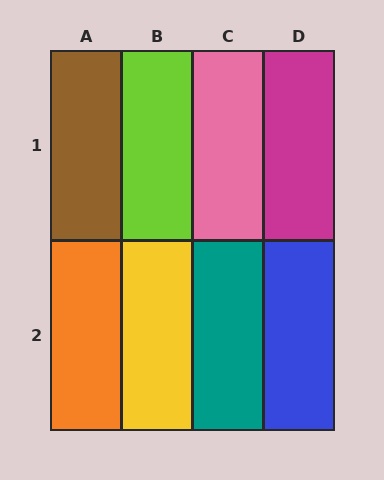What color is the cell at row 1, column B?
Lime.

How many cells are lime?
1 cell is lime.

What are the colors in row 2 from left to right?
Orange, yellow, teal, blue.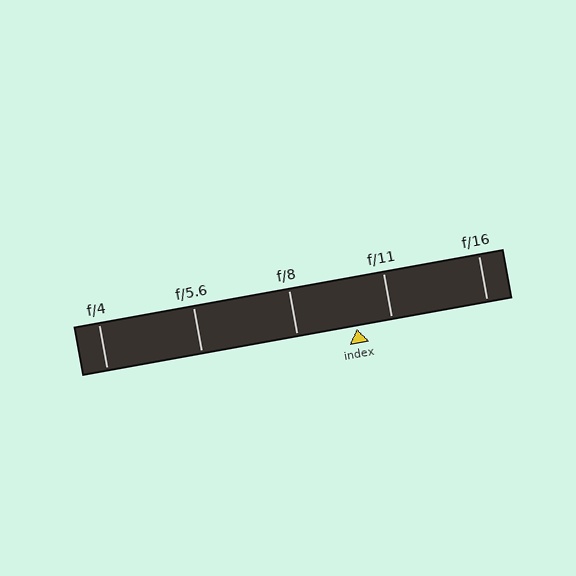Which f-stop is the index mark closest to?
The index mark is closest to f/11.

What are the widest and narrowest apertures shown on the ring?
The widest aperture shown is f/4 and the narrowest is f/16.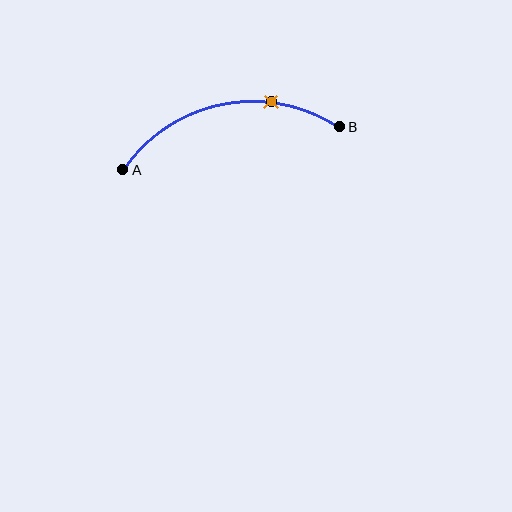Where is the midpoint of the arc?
The arc midpoint is the point on the curve farthest from the straight line joining A and B. It sits above that line.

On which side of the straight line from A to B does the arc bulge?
The arc bulges above the straight line connecting A and B.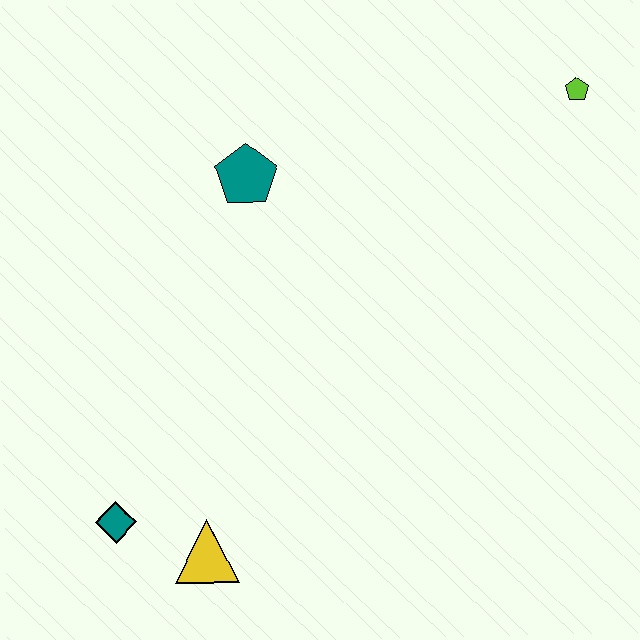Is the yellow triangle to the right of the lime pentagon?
No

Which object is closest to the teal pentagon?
The lime pentagon is closest to the teal pentagon.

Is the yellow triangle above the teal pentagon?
No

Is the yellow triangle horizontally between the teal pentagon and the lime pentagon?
No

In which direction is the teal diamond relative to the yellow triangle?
The teal diamond is to the left of the yellow triangle.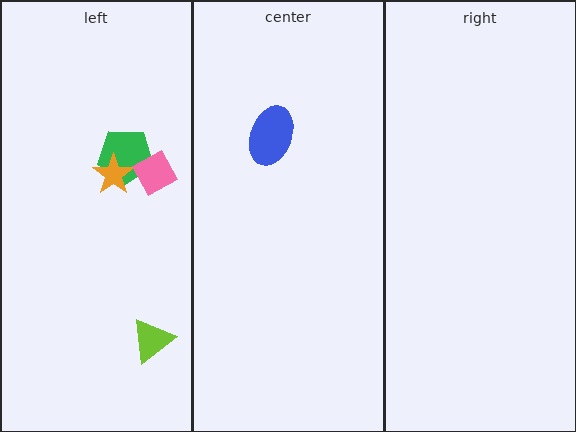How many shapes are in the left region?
4.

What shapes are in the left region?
The green pentagon, the orange star, the lime triangle, the pink diamond.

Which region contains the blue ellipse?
The center region.